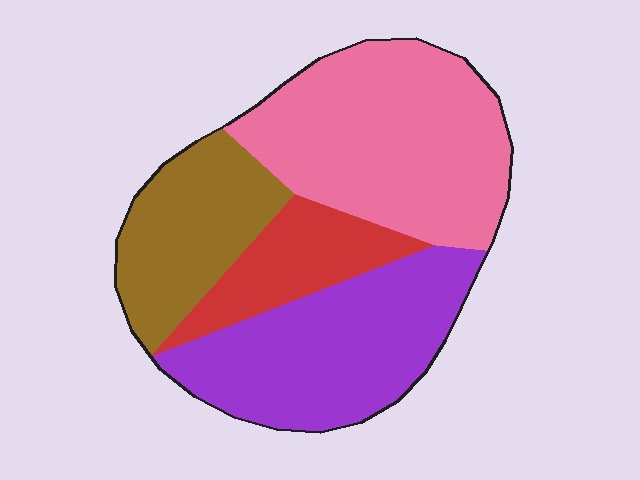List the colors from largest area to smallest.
From largest to smallest: pink, purple, brown, red.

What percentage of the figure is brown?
Brown covers 19% of the figure.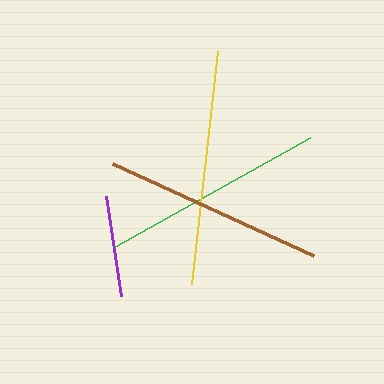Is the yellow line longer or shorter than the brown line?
The yellow line is longer than the brown line.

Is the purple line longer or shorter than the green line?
The green line is longer than the purple line.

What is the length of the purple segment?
The purple segment is approximately 102 pixels long.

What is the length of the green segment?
The green segment is approximately 224 pixels long.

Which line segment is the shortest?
The purple line is the shortest at approximately 102 pixels.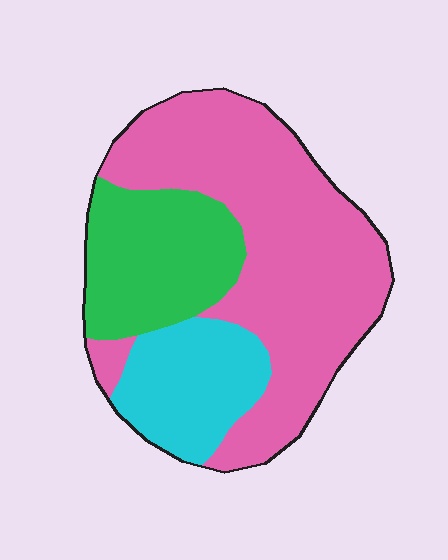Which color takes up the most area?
Pink, at roughly 60%.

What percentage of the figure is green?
Green takes up about one quarter (1/4) of the figure.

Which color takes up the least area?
Cyan, at roughly 20%.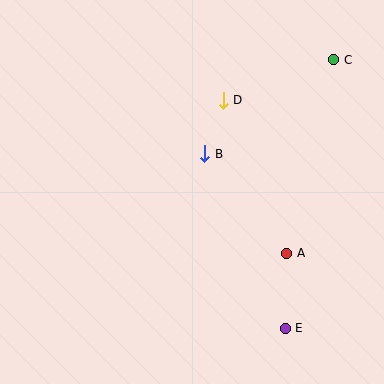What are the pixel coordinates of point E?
Point E is at (285, 328).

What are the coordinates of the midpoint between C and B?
The midpoint between C and B is at (269, 107).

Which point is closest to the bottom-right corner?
Point E is closest to the bottom-right corner.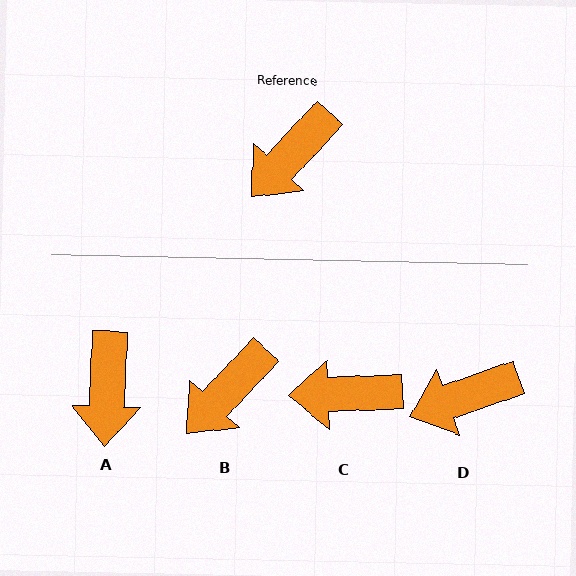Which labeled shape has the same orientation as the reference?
B.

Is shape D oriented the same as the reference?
No, it is off by about 27 degrees.